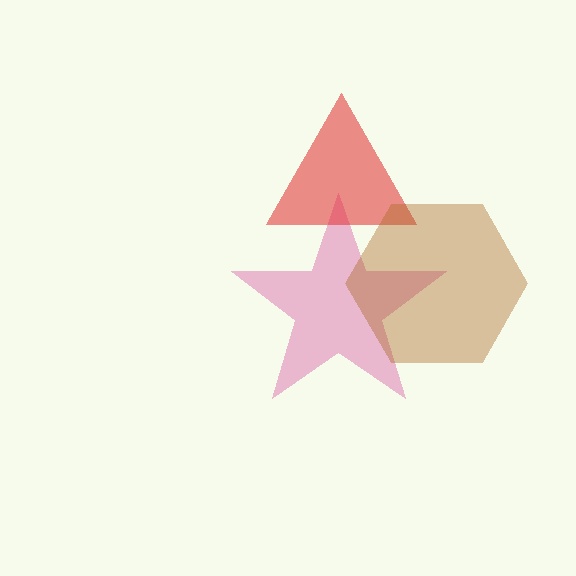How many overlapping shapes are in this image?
There are 3 overlapping shapes in the image.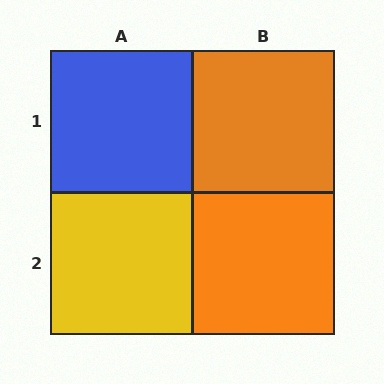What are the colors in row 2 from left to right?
Yellow, orange.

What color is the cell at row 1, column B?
Orange.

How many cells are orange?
2 cells are orange.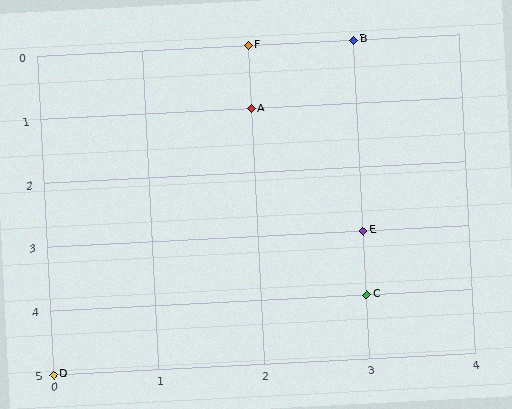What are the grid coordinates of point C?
Point C is at grid coordinates (3, 4).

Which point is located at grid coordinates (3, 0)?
Point B is at (3, 0).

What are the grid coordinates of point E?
Point E is at grid coordinates (3, 3).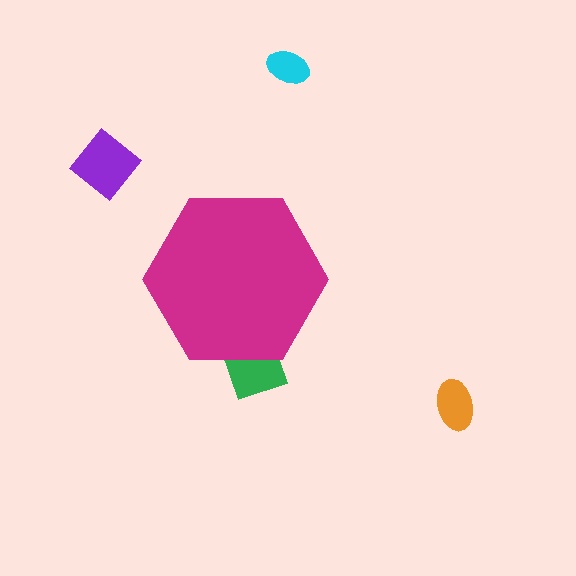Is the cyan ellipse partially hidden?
No, the cyan ellipse is fully visible.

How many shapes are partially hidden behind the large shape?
1 shape is partially hidden.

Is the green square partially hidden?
Yes, the green square is partially hidden behind the magenta hexagon.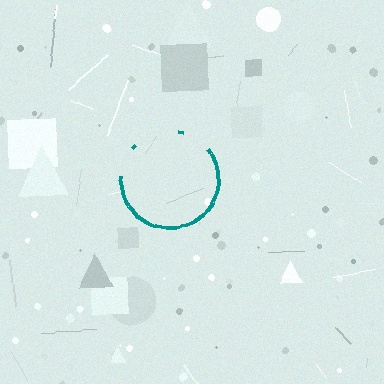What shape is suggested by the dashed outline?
The dashed outline suggests a circle.